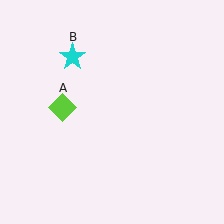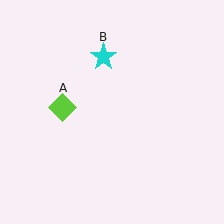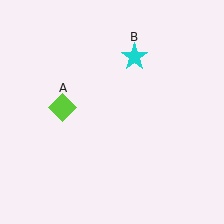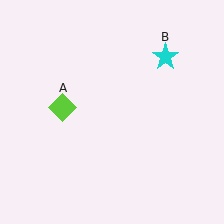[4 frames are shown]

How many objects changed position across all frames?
1 object changed position: cyan star (object B).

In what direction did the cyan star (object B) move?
The cyan star (object B) moved right.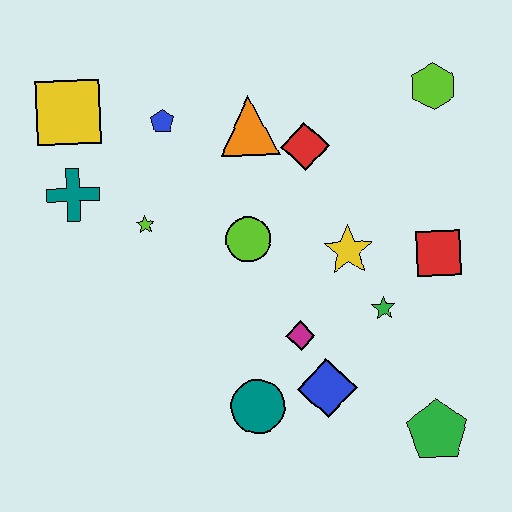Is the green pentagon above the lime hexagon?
No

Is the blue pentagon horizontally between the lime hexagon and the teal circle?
No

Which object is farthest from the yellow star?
The yellow square is farthest from the yellow star.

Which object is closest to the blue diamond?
The magenta diamond is closest to the blue diamond.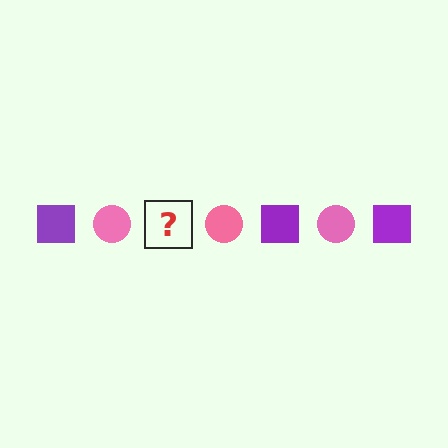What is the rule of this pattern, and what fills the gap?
The rule is that the pattern alternates between purple square and pink circle. The gap should be filled with a purple square.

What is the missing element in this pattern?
The missing element is a purple square.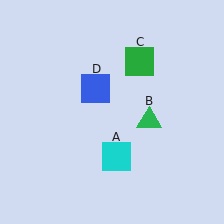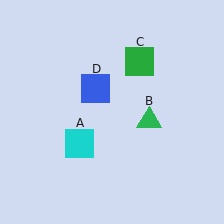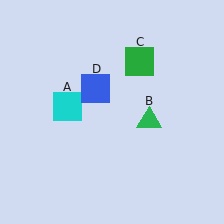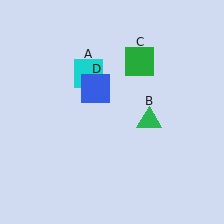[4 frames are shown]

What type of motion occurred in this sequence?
The cyan square (object A) rotated clockwise around the center of the scene.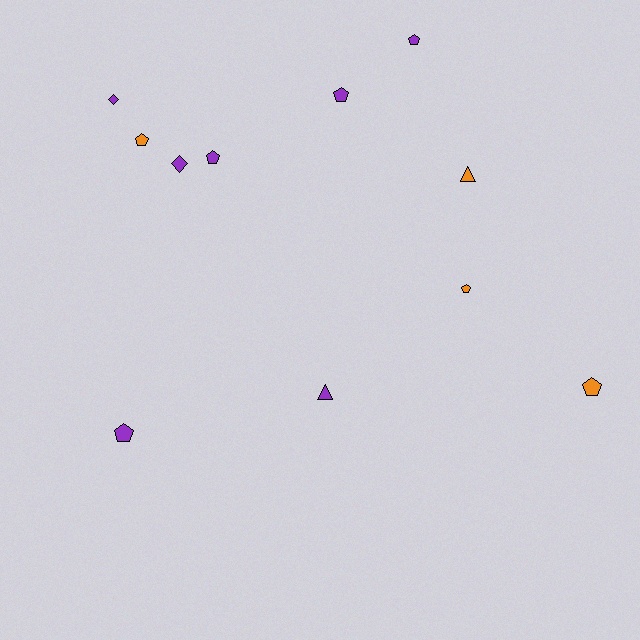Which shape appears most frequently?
Pentagon, with 7 objects.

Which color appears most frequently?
Purple, with 7 objects.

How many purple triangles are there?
There is 1 purple triangle.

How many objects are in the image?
There are 11 objects.